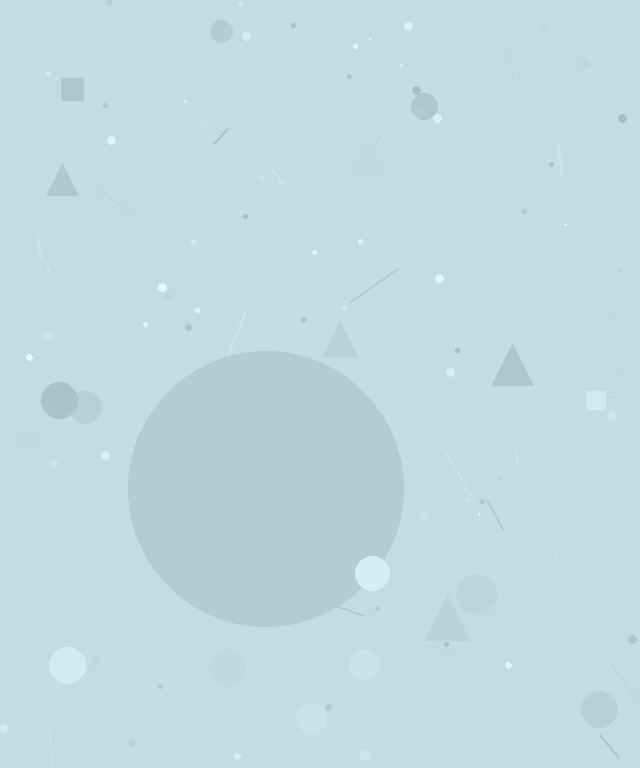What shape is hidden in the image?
A circle is hidden in the image.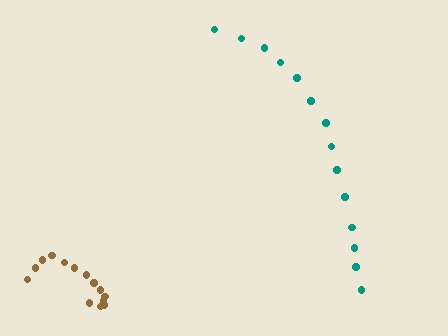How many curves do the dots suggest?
There are 2 distinct paths.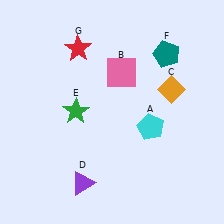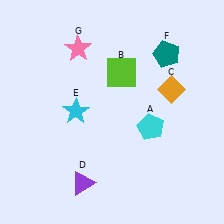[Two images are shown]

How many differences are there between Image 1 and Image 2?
There are 3 differences between the two images.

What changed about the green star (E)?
In Image 1, E is green. In Image 2, it changed to cyan.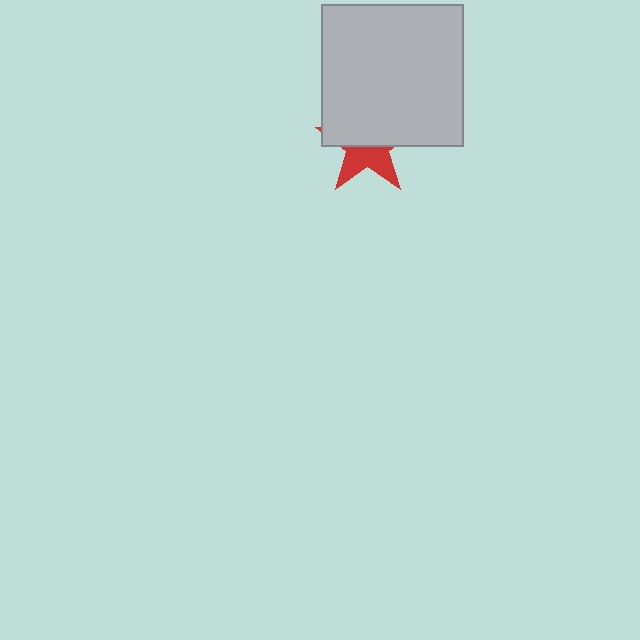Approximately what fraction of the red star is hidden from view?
Roughly 58% of the red star is hidden behind the light gray square.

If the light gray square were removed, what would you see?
You would see the complete red star.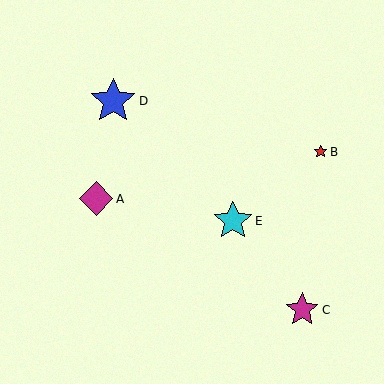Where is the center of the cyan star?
The center of the cyan star is at (233, 221).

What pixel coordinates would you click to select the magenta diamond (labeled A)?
Click at (96, 199) to select the magenta diamond A.